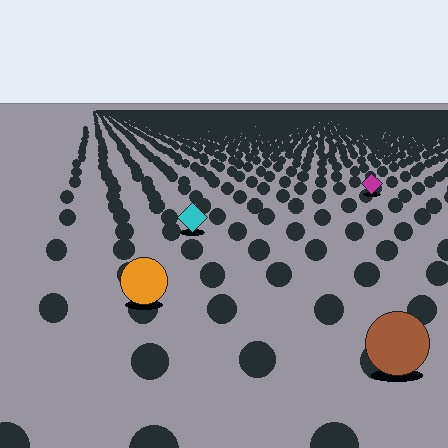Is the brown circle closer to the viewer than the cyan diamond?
Yes. The brown circle is closer — you can tell from the texture gradient: the ground texture is coarser near it.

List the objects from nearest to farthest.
From nearest to farthest: the brown circle, the orange circle, the cyan diamond, the magenta diamond.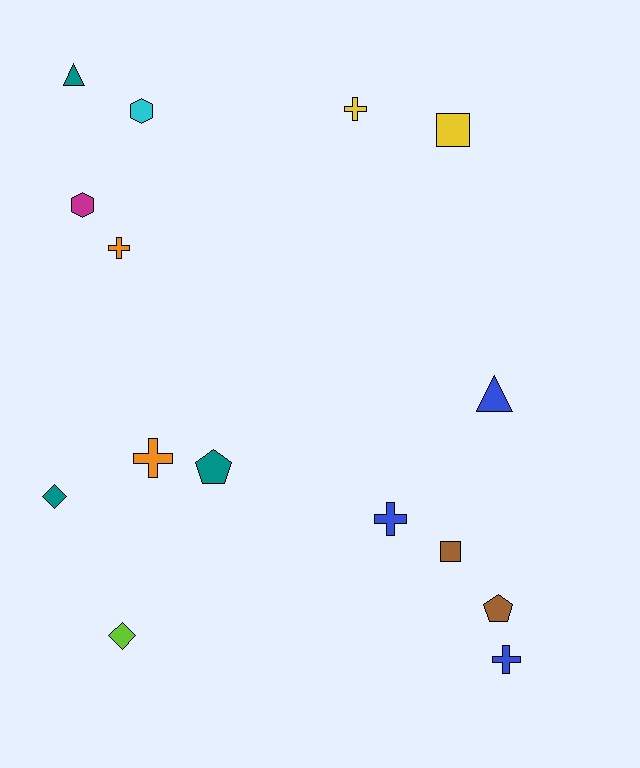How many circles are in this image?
There are no circles.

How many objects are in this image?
There are 15 objects.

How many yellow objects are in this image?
There are 2 yellow objects.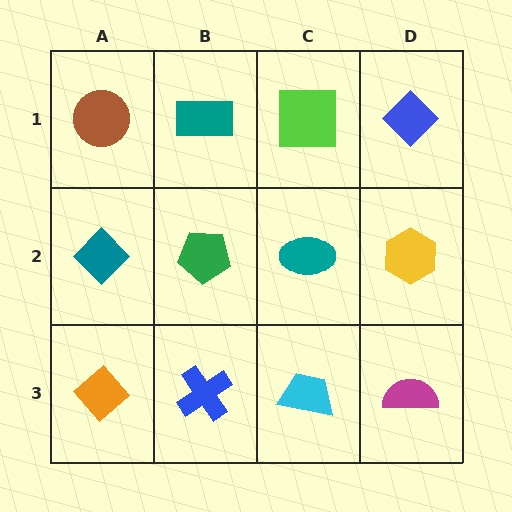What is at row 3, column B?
A blue cross.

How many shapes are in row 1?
4 shapes.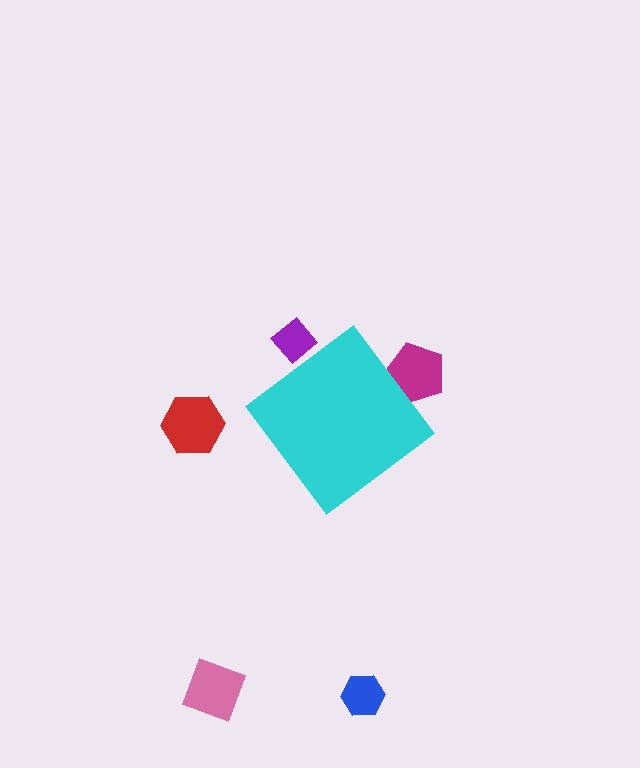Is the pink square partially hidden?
No, the pink square is fully visible.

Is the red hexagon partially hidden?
No, the red hexagon is fully visible.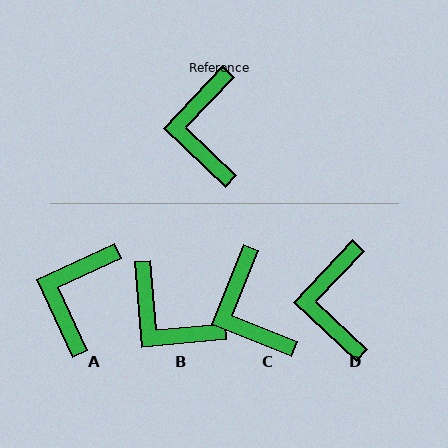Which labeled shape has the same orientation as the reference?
D.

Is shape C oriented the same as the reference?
No, it is off by about 22 degrees.